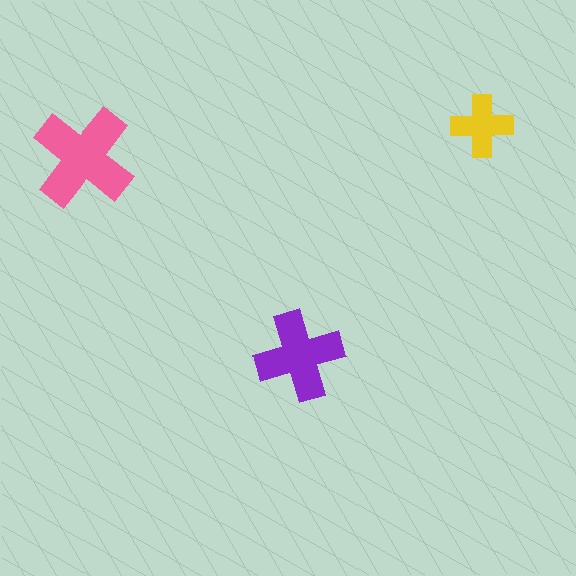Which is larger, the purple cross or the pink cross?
The pink one.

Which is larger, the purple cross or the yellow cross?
The purple one.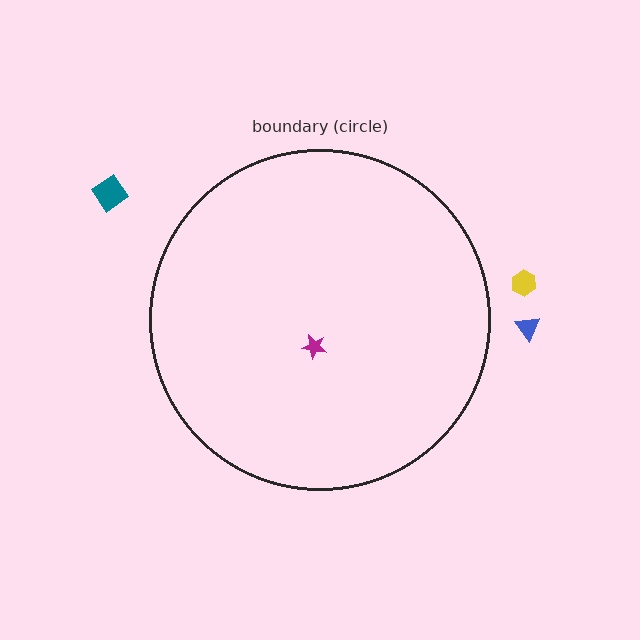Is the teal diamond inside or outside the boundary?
Outside.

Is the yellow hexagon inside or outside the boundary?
Outside.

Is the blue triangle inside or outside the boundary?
Outside.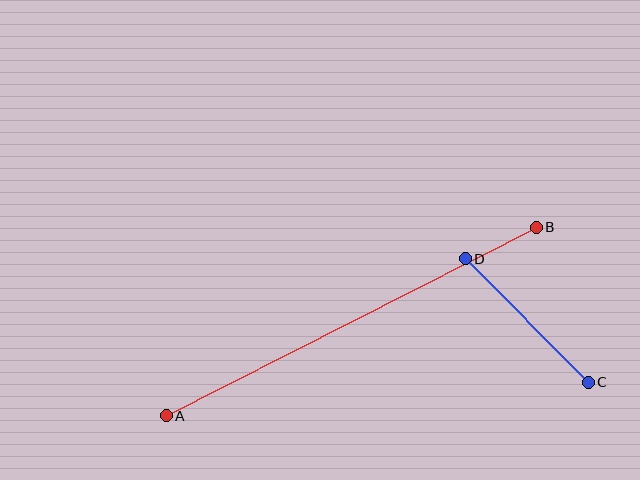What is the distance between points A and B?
The distance is approximately 415 pixels.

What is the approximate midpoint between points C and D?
The midpoint is at approximately (527, 321) pixels.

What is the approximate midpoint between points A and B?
The midpoint is at approximately (351, 321) pixels.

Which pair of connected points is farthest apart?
Points A and B are farthest apart.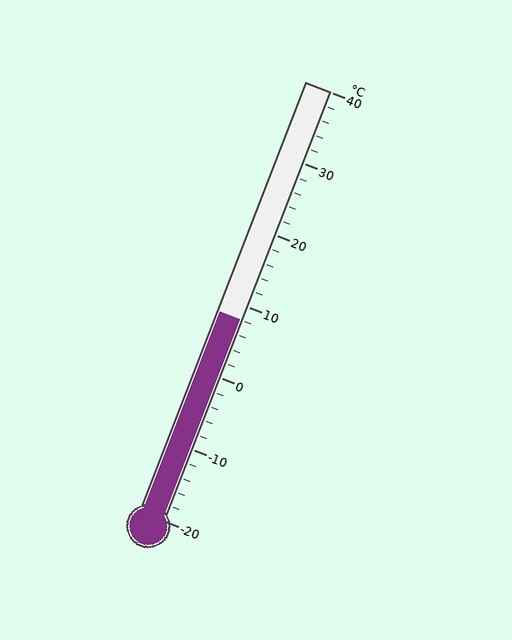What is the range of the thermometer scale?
The thermometer scale ranges from -20°C to 40°C.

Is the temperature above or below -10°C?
The temperature is above -10°C.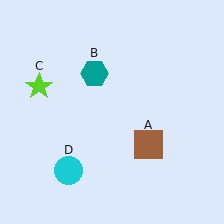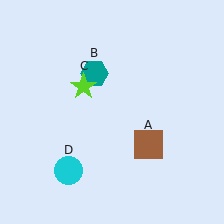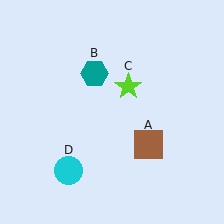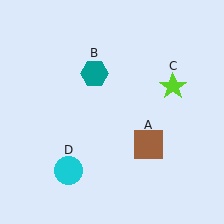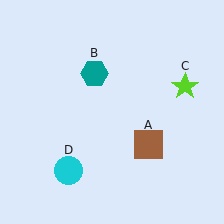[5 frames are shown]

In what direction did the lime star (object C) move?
The lime star (object C) moved right.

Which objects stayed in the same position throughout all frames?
Brown square (object A) and teal hexagon (object B) and cyan circle (object D) remained stationary.